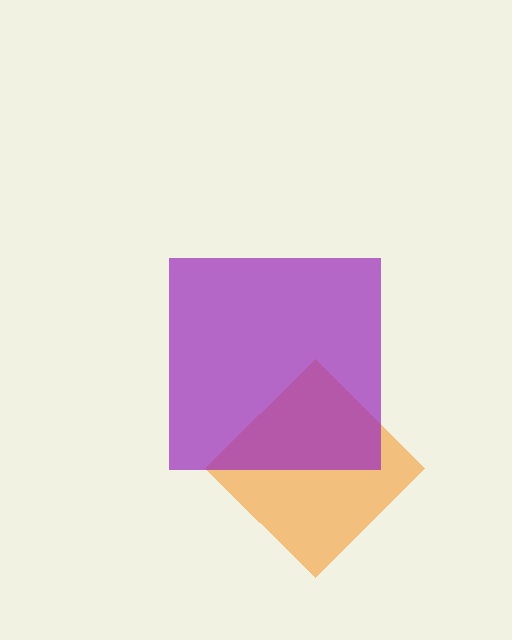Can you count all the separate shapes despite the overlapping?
Yes, there are 2 separate shapes.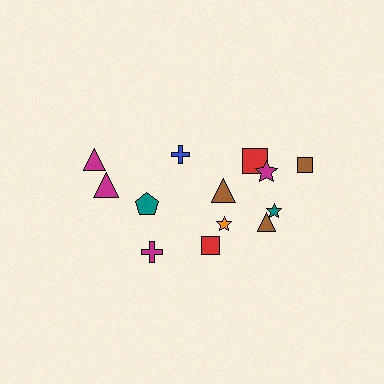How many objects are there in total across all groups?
There are 13 objects.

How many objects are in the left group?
There are 5 objects.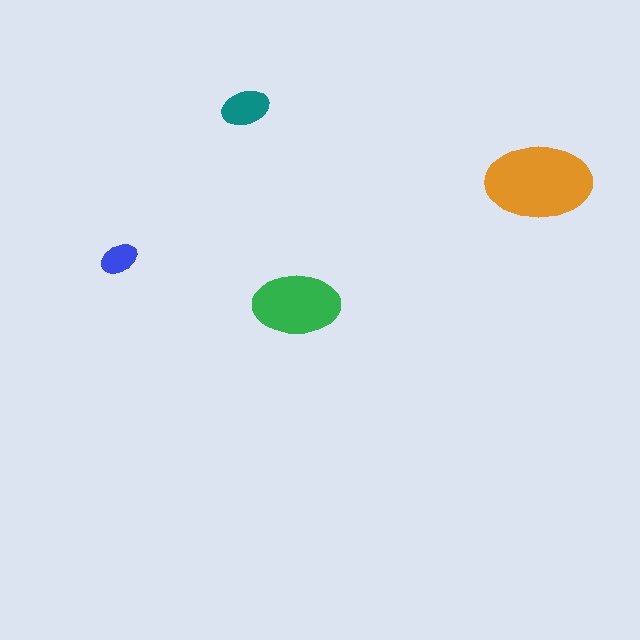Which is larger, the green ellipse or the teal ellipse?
The green one.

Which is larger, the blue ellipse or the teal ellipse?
The teal one.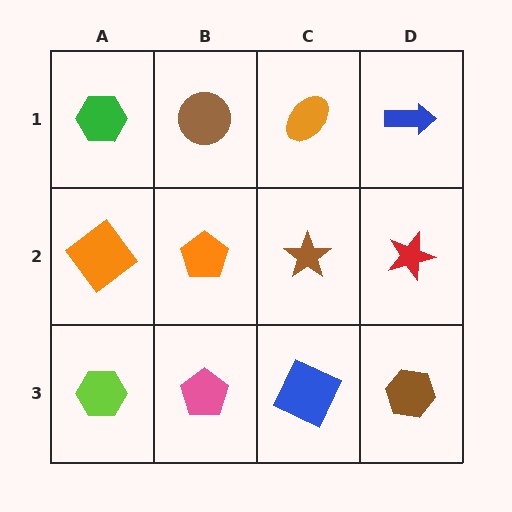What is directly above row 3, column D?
A red star.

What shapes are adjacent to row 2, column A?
A green hexagon (row 1, column A), a lime hexagon (row 3, column A), an orange pentagon (row 2, column B).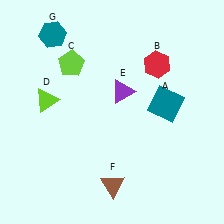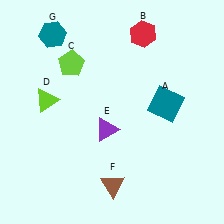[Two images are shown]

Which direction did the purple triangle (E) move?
The purple triangle (E) moved down.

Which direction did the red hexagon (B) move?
The red hexagon (B) moved up.